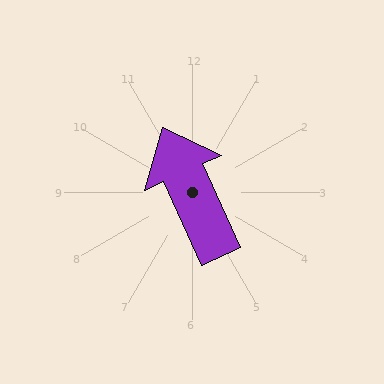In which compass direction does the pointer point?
Northwest.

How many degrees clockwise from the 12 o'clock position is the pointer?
Approximately 336 degrees.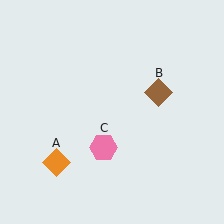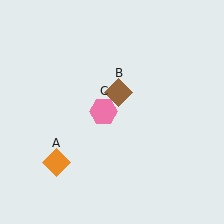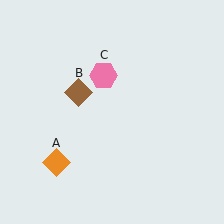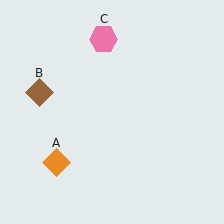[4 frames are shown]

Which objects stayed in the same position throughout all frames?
Orange diamond (object A) remained stationary.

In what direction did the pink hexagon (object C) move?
The pink hexagon (object C) moved up.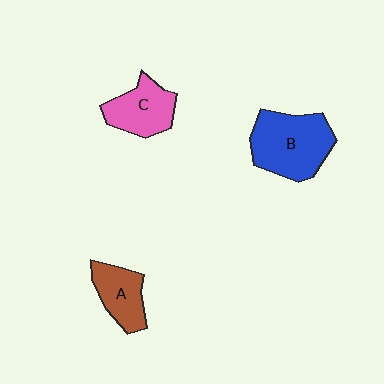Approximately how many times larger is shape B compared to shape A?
Approximately 1.7 times.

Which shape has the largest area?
Shape B (blue).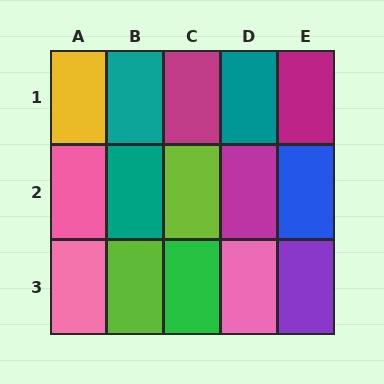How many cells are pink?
3 cells are pink.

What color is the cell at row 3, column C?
Green.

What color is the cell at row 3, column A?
Pink.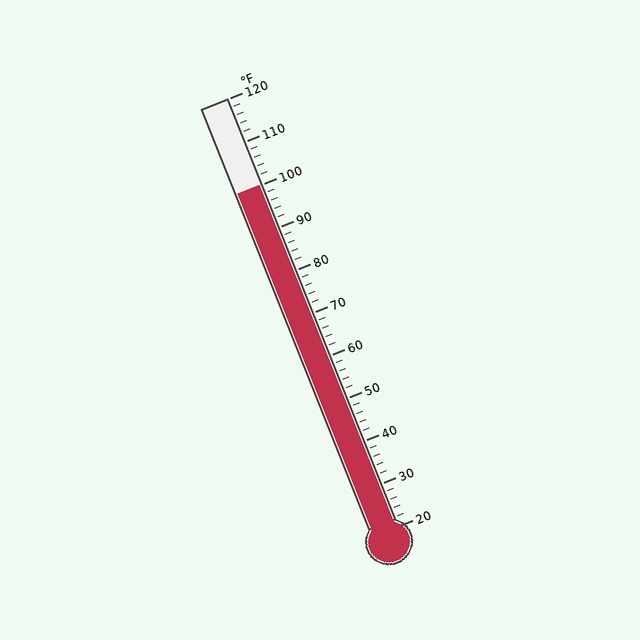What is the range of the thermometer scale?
The thermometer scale ranges from 20°F to 120°F.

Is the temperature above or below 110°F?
The temperature is below 110°F.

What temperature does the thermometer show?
The thermometer shows approximately 100°F.